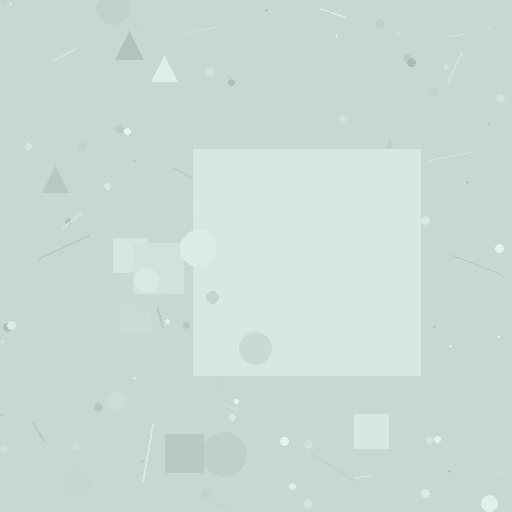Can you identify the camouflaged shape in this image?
The camouflaged shape is a square.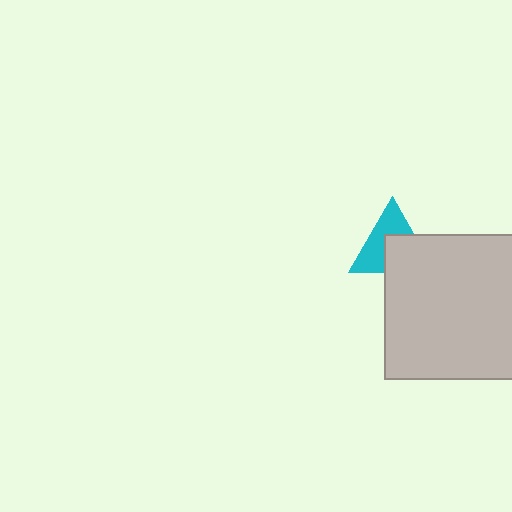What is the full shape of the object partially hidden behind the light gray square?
The partially hidden object is a cyan triangle.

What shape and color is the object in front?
The object in front is a light gray square.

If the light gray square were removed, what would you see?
You would see the complete cyan triangle.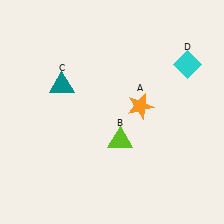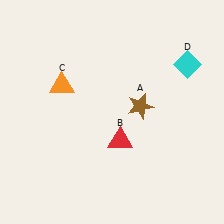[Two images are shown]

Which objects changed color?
A changed from orange to brown. B changed from lime to red. C changed from teal to orange.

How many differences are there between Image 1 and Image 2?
There are 3 differences between the two images.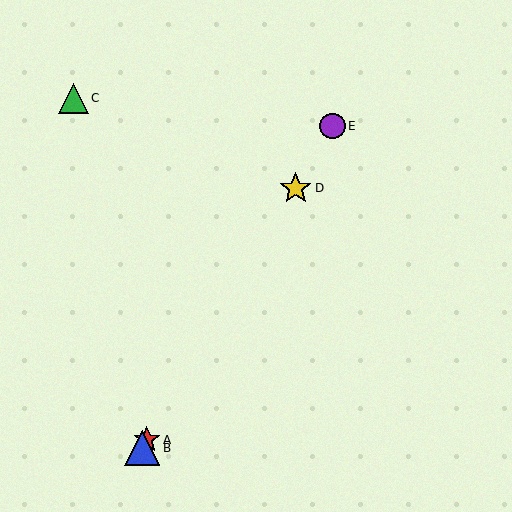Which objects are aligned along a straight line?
Objects A, B, D, E are aligned along a straight line.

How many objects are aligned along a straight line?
4 objects (A, B, D, E) are aligned along a straight line.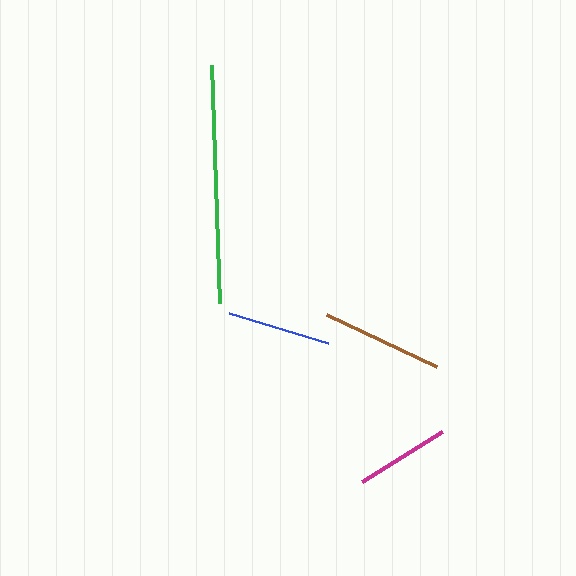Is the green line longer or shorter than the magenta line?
The green line is longer than the magenta line.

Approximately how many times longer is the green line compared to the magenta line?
The green line is approximately 2.5 times the length of the magenta line.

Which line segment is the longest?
The green line is the longest at approximately 238 pixels.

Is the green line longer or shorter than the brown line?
The green line is longer than the brown line.